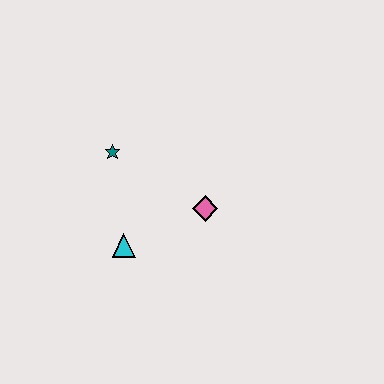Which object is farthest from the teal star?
The pink diamond is farthest from the teal star.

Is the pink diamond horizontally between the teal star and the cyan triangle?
No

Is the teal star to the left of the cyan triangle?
Yes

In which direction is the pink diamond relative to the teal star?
The pink diamond is to the right of the teal star.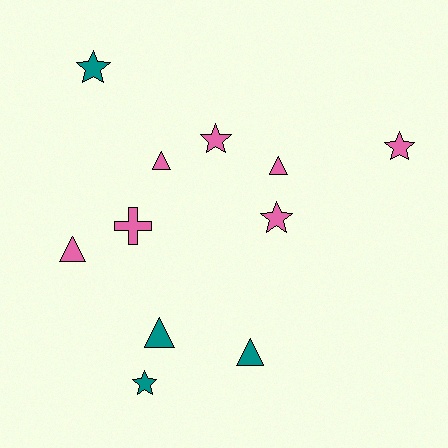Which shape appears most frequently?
Star, with 5 objects.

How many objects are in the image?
There are 11 objects.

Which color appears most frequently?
Pink, with 7 objects.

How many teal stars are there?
There are 2 teal stars.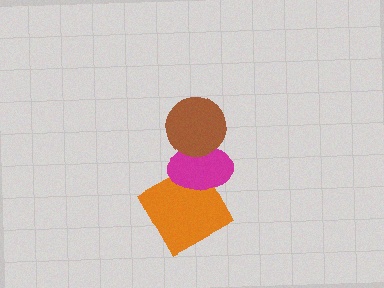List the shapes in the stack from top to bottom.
From top to bottom: the brown circle, the magenta ellipse, the orange square.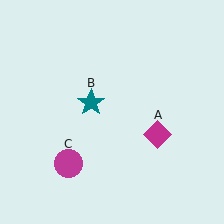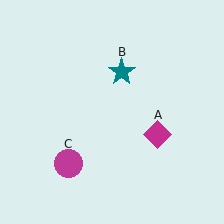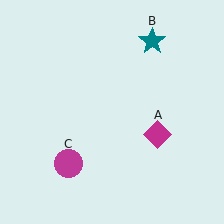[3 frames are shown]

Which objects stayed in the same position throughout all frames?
Magenta diamond (object A) and magenta circle (object C) remained stationary.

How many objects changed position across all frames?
1 object changed position: teal star (object B).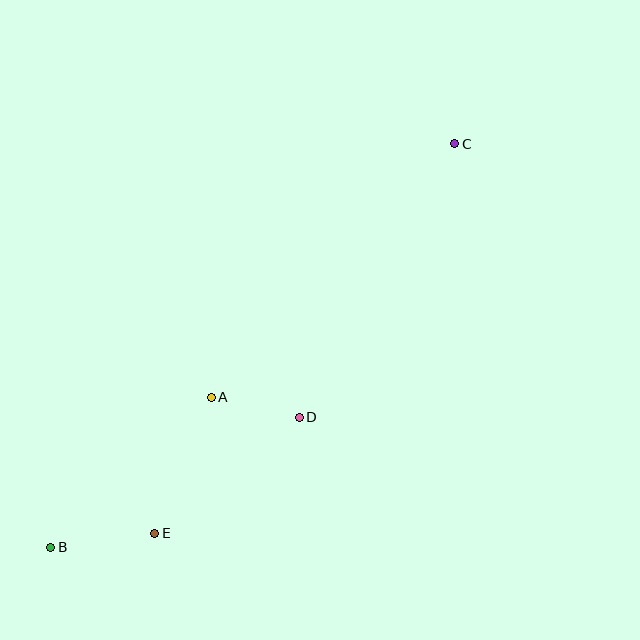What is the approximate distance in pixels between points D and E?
The distance between D and E is approximately 185 pixels.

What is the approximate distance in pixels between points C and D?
The distance between C and D is approximately 314 pixels.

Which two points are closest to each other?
Points A and D are closest to each other.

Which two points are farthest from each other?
Points B and C are farthest from each other.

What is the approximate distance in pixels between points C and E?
The distance between C and E is approximately 492 pixels.